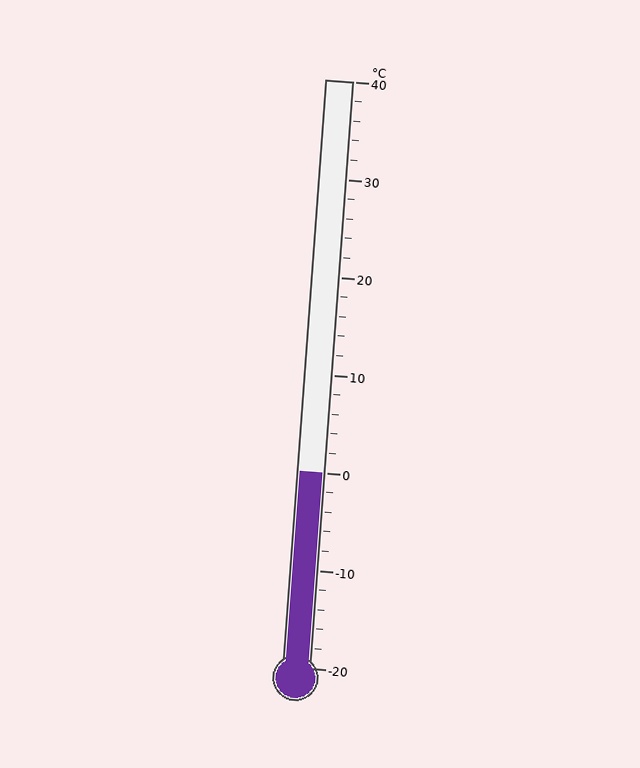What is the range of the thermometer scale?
The thermometer scale ranges from -20°C to 40°C.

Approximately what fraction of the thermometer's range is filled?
The thermometer is filled to approximately 35% of its range.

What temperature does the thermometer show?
The thermometer shows approximately 0°C.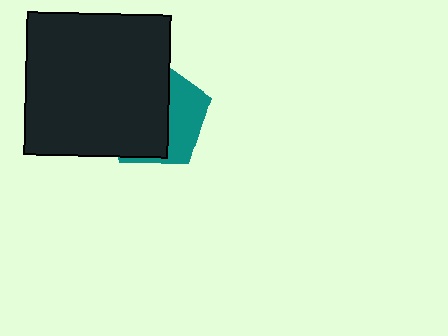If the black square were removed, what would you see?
You would see the complete teal pentagon.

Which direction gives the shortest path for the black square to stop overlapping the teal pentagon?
Moving left gives the shortest separation.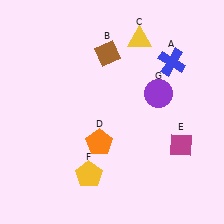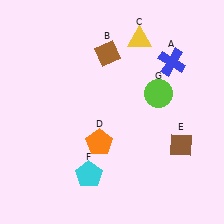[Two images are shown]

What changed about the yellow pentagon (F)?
In Image 1, F is yellow. In Image 2, it changed to cyan.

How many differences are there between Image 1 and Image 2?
There are 3 differences between the two images.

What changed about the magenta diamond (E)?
In Image 1, E is magenta. In Image 2, it changed to brown.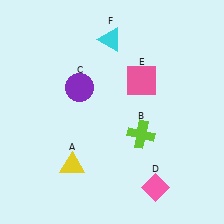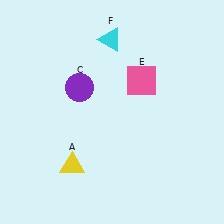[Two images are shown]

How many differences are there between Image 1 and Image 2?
There are 2 differences between the two images.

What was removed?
The pink diamond (D), the lime cross (B) were removed in Image 2.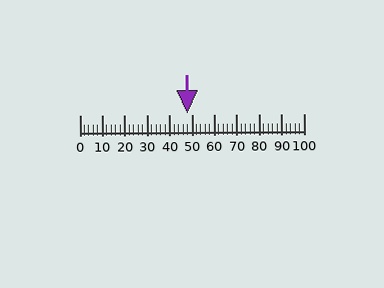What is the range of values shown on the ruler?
The ruler shows values from 0 to 100.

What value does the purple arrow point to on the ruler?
The purple arrow points to approximately 48.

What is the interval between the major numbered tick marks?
The major tick marks are spaced 10 units apart.